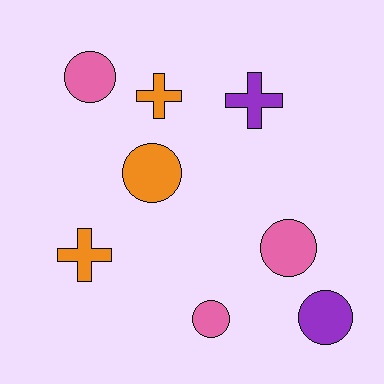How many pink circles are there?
There are 3 pink circles.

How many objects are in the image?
There are 8 objects.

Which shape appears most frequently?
Circle, with 5 objects.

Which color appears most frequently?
Orange, with 3 objects.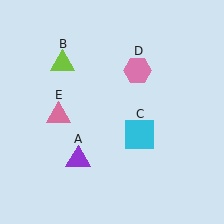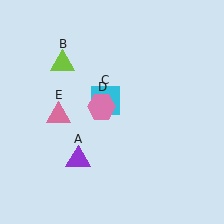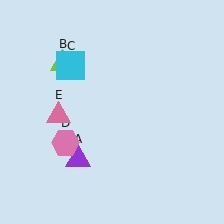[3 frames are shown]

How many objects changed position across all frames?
2 objects changed position: cyan square (object C), pink hexagon (object D).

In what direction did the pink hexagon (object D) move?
The pink hexagon (object D) moved down and to the left.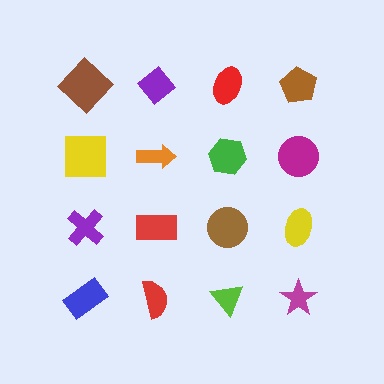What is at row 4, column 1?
A blue rectangle.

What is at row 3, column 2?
A red rectangle.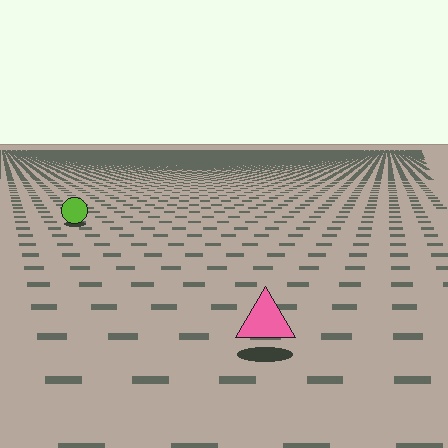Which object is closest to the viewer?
The pink triangle is closest. The texture marks near it are larger and more spread out.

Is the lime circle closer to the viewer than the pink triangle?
No. The pink triangle is closer — you can tell from the texture gradient: the ground texture is coarser near it.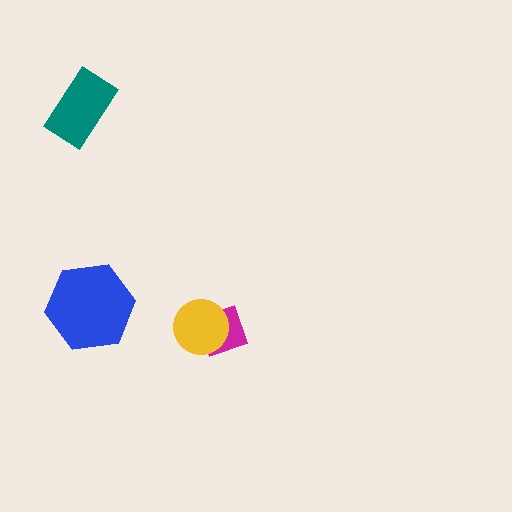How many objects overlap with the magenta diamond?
1 object overlaps with the magenta diamond.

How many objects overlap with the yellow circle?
1 object overlaps with the yellow circle.